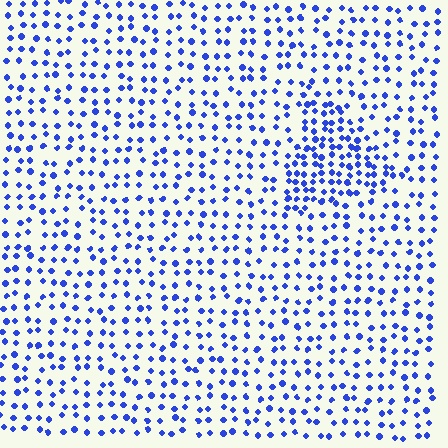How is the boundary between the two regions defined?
The boundary is defined by a change in element density (approximately 1.9x ratio). All elements are the same color, size, and shape.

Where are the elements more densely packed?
The elements are more densely packed inside the triangle boundary.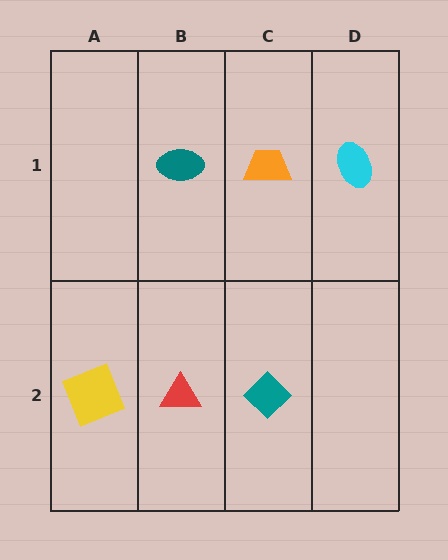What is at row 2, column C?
A teal diamond.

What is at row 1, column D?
A cyan ellipse.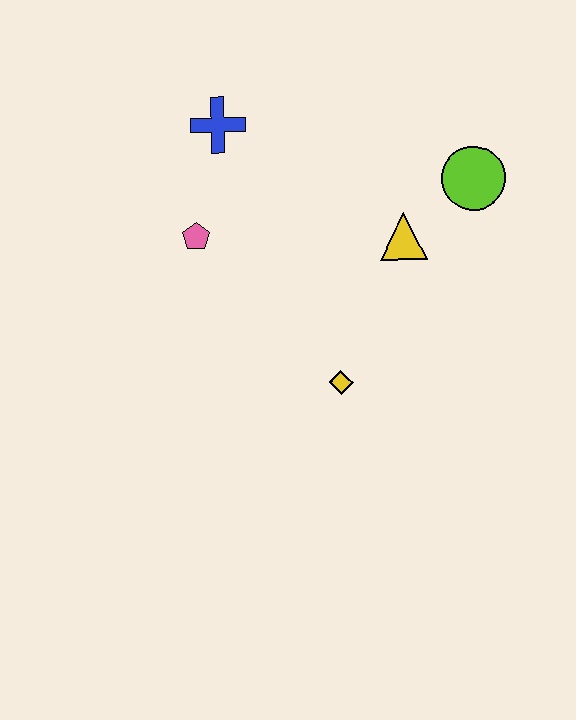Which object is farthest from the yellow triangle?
The blue cross is farthest from the yellow triangle.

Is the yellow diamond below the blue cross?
Yes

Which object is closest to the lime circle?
The yellow triangle is closest to the lime circle.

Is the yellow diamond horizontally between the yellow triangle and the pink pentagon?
Yes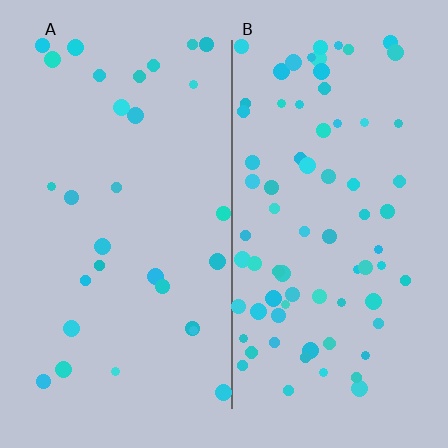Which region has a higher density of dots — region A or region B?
B (the right).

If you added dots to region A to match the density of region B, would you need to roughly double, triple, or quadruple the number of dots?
Approximately triple.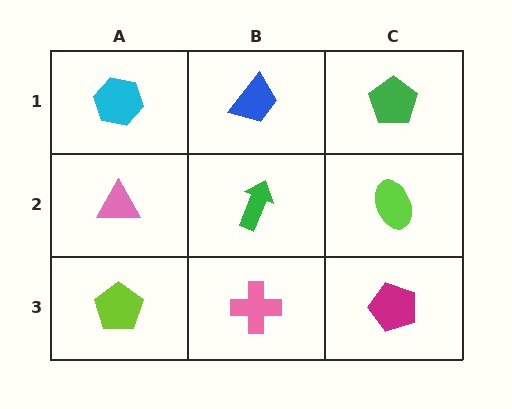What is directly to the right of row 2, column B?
A lime ellipse.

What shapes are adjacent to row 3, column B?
A green arrow (row 2, column B), a lime pentagon (row 3, column A), a magenta pentagon (row 3, column C).